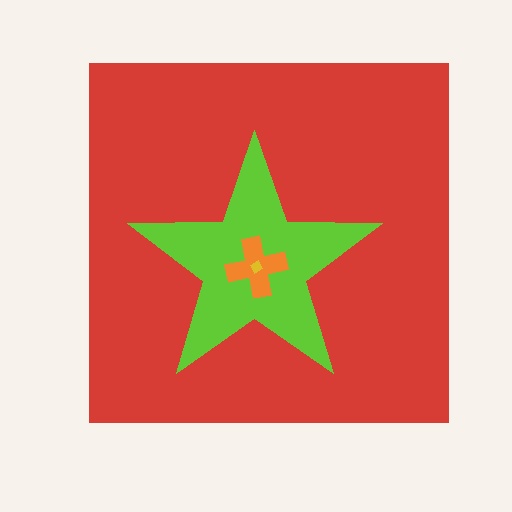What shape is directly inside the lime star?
The orange cross.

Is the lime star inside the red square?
Yes.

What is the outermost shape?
The red square.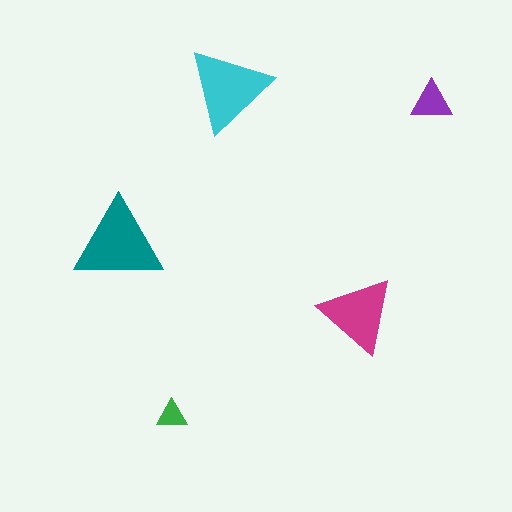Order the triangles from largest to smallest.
the teal one, the cyan one, the magenta one, the purple one, the green one.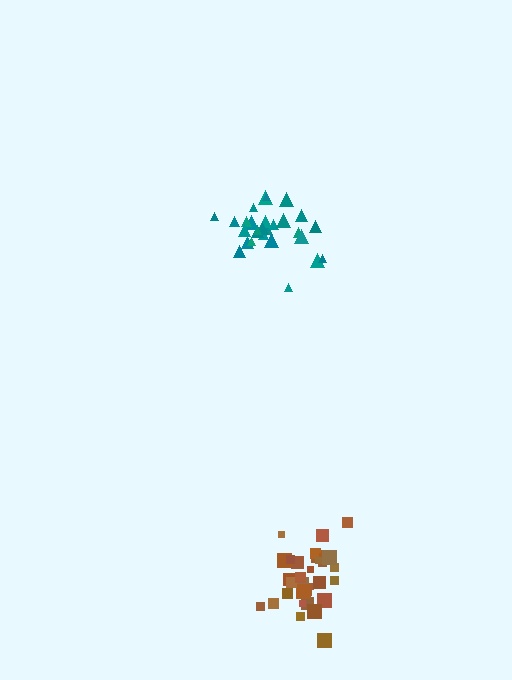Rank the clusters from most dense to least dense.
brown, teal.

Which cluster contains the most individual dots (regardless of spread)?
Brown (35).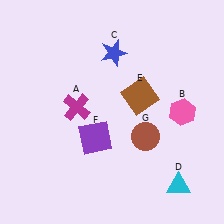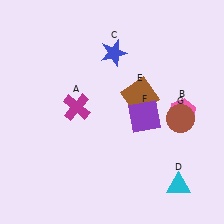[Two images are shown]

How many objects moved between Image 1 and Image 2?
2 objects moved between the two images.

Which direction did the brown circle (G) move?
The brown circle (G) moved right.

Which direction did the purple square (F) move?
The purple square (F) moved right.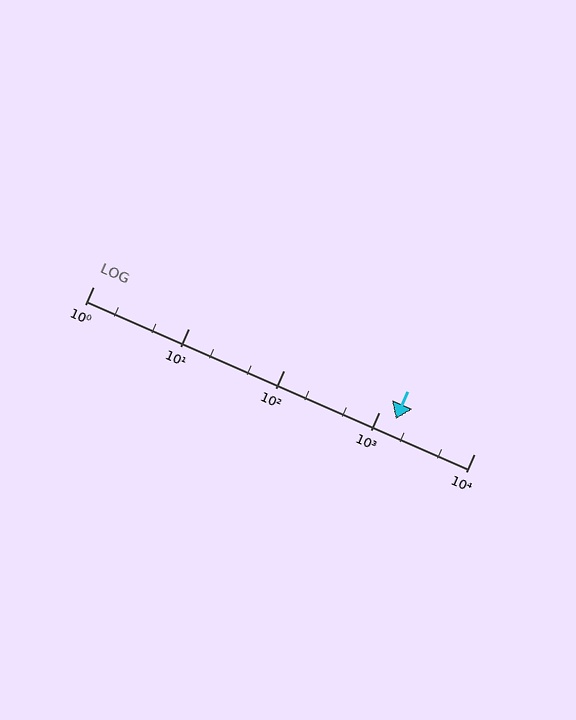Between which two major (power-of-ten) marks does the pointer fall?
The pointer is between 1000 and 10000.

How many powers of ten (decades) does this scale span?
The scale spans 4 decades, from 1 to 10000.